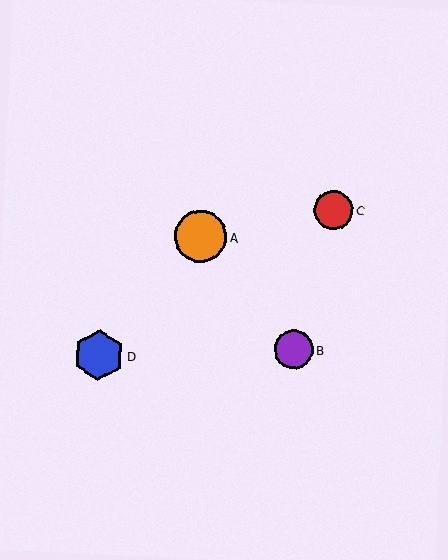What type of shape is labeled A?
Shape A is an orange circle.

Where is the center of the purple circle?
The center of the purple circle is at (294, 349).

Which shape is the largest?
The orange circle (labeled A) is the largest.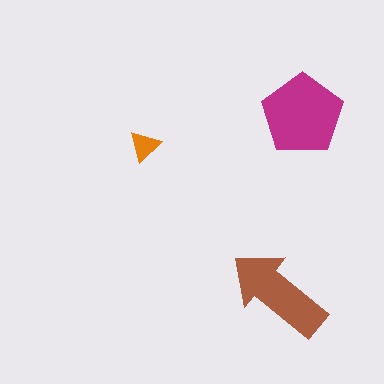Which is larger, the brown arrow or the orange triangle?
The brown arrow.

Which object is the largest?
The magenta pentagon.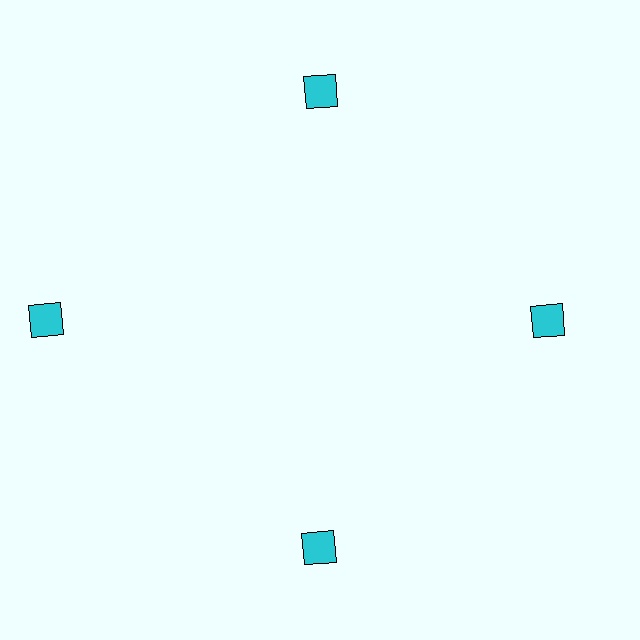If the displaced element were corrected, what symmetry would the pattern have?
It would have 4-fold rotational symmetry — the pattern would map onto itself every 90 degrees.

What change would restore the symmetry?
The symmetry would be restored by moving it inward, back onto the ring so that all 4 squares sit at equal angles and equal distance from the center.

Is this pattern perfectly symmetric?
No. The 4 cyan squares are arranged in a ring, but one element near the 9 o'clock position is pushed outward from the center, breaking the 4-fold rotational symmetry.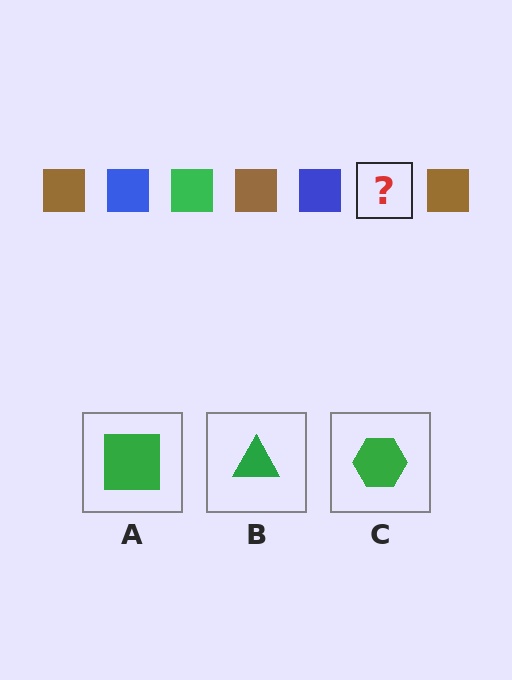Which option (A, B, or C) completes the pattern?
A.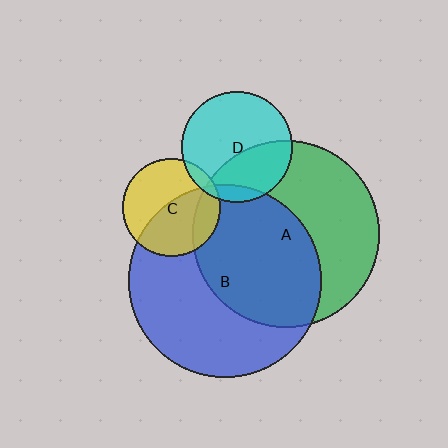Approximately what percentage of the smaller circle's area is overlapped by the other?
Approximately 55%.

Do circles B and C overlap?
Yes.